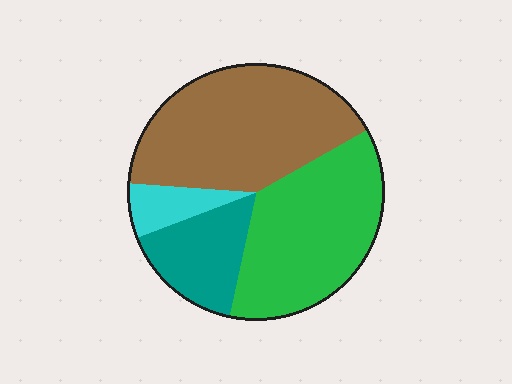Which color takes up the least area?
Cyan, at roughly 5%.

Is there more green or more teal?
Green.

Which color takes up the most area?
Brown, at roughly 40%.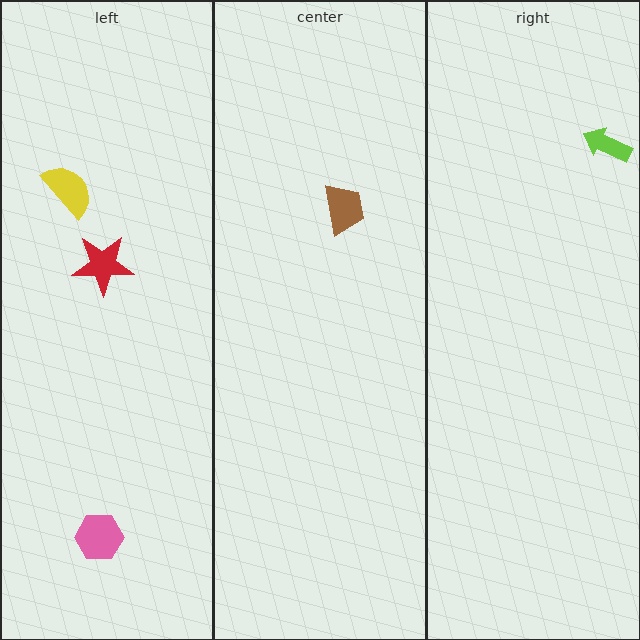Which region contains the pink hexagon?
The left region.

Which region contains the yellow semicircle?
The left region.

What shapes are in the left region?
The yellow semicircle, the pink hexagon, the red star.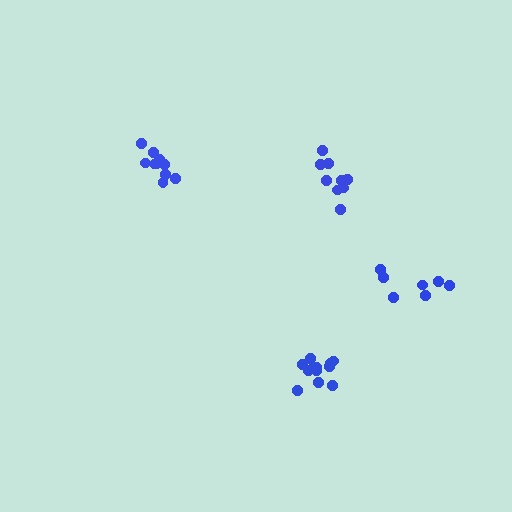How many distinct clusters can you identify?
There are 4 distinct clusters.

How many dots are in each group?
Group 1: 12 dots, Group 2: 9 dots, Group 3: 7 dots, Group 4: 10 dots (38 total).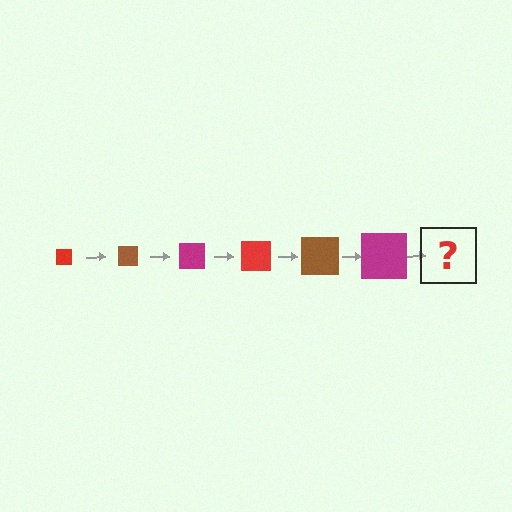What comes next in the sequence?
The next element should be a red square, larger than the previous one.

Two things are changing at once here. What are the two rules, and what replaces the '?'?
The two rules are that the square grows larger each step and the color cycles through red, brown, and magenta. The '?' should be a red square, larger than the previous one.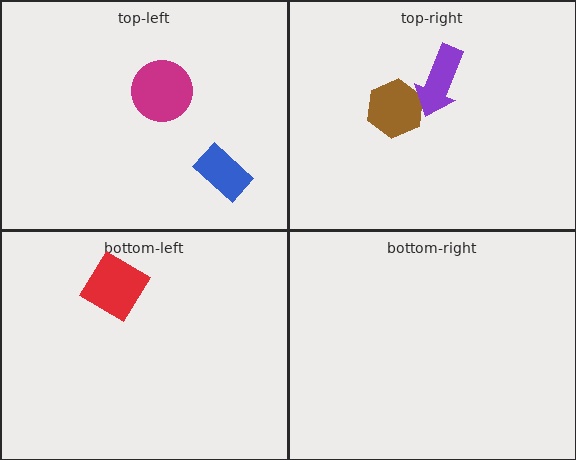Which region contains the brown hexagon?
The top-right region.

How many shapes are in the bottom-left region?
1.